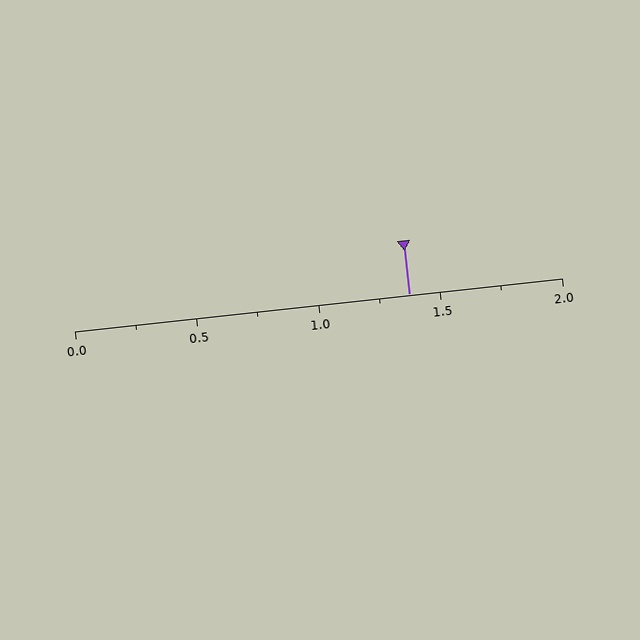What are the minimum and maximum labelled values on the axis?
The axis runs from 0.0 to 2.0.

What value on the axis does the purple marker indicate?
The marker indicates approximately 1.38.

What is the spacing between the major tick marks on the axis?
The major ticks are spaced 0.5 apart.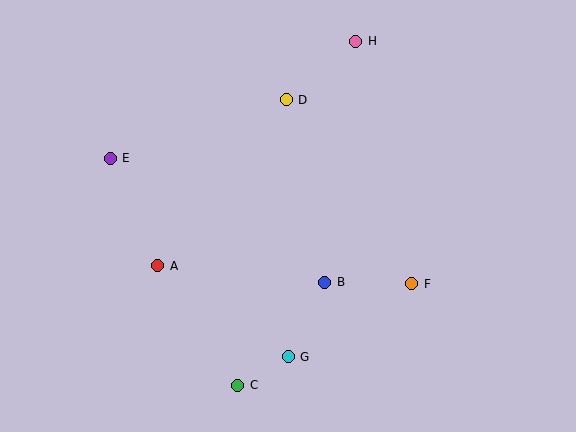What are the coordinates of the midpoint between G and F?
The midpoint between G and F is at (350, 320).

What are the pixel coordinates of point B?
Point B is at (325, 282).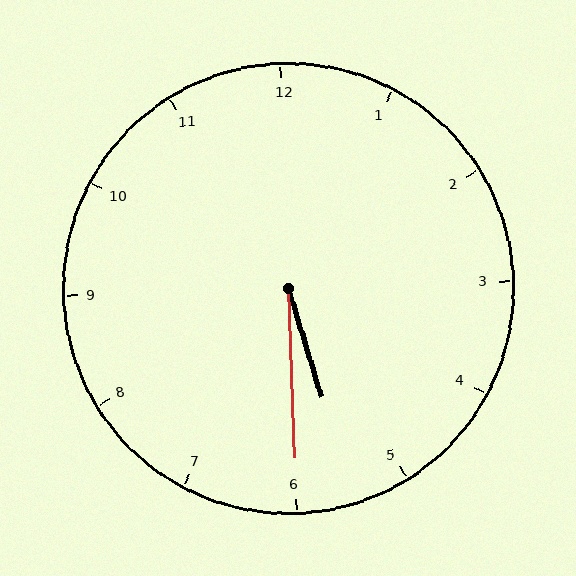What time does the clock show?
5:30.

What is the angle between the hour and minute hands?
Approximately 15 degrees.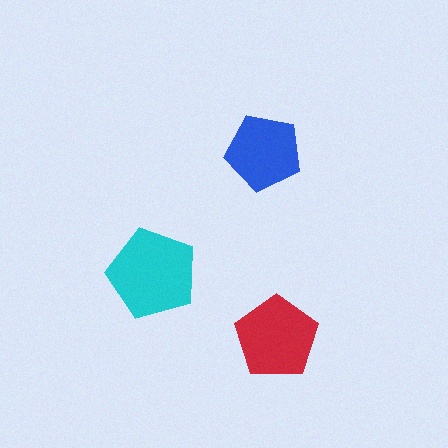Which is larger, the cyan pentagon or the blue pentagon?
The cyan one.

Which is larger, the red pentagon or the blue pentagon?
The red one.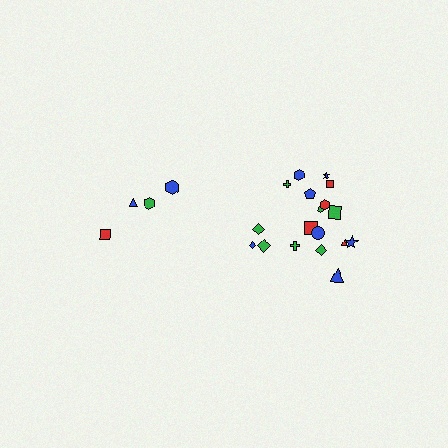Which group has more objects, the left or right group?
The right group.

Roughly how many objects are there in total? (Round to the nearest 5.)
Roughly 20 objects in total.